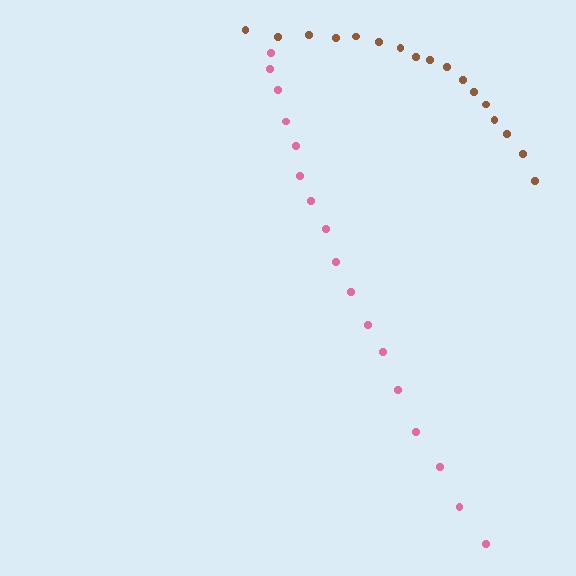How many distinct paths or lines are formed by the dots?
There are 2 distinct paths.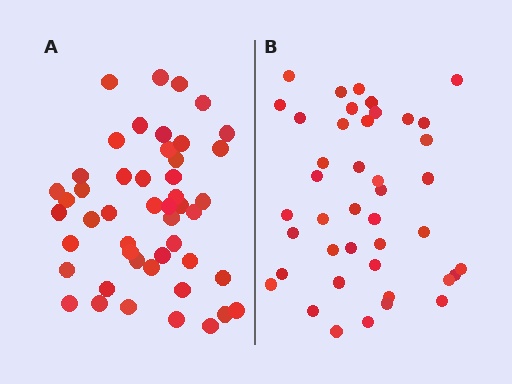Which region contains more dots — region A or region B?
Region A (the left region) has more dots.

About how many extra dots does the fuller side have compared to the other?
Region A has about 6 more dots than region B.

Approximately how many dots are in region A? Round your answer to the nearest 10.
About 50 dots. (The exact count is 48, which rounds to 50.)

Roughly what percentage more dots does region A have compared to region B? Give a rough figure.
About 15% more.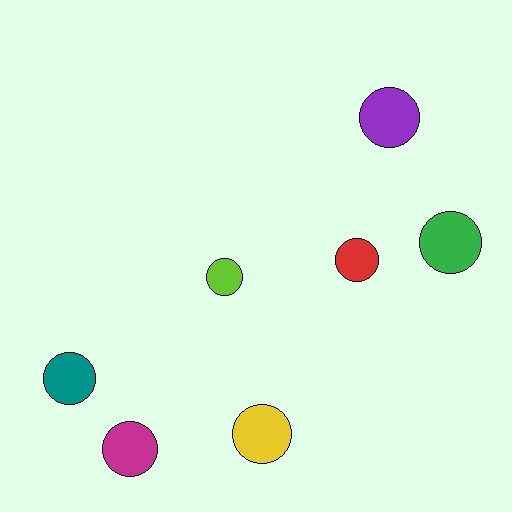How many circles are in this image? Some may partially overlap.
There are 7 circles.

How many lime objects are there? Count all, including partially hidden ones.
There is 1 lime object.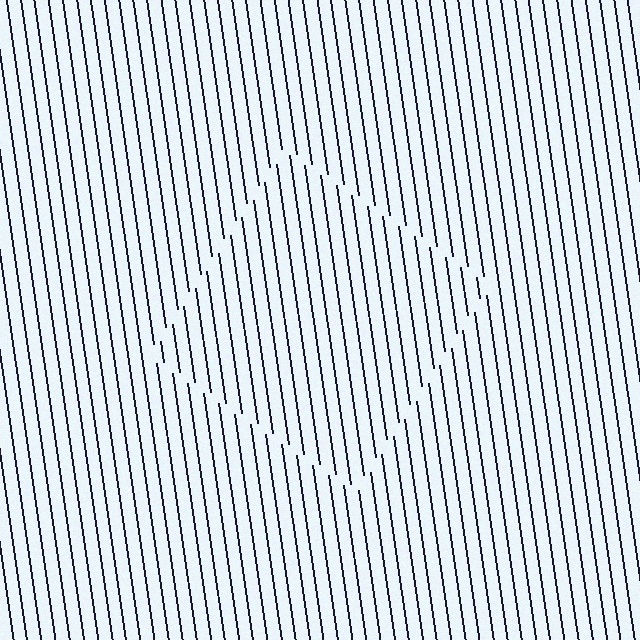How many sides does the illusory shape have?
4 sides — the line-ends trace a square.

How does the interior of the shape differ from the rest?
The interior of the shape contains the same grating, shifted by half a period — the contour is defined by the phase discontinuity where line-ends from the inner and outer gratings abut.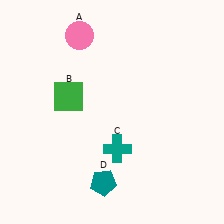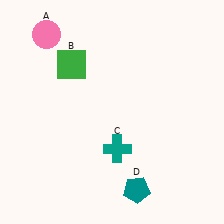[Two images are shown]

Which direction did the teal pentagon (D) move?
The teal pentagon (D) moved right.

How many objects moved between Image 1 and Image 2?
3 objects moved between the two images.